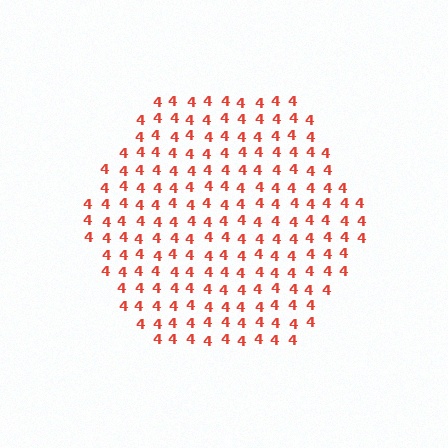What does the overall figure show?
The overall figure shows a hexagon.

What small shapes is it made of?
It is made of small digit 4's.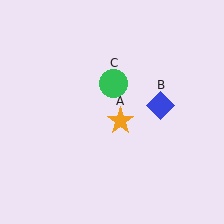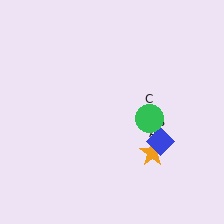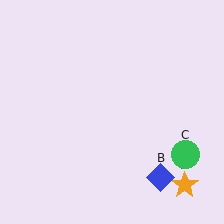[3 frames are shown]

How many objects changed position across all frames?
3 objects changed position: orange star (object A), blue diamond (object B), green circle (object C).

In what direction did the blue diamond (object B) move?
The blue diamond (object B) moved down.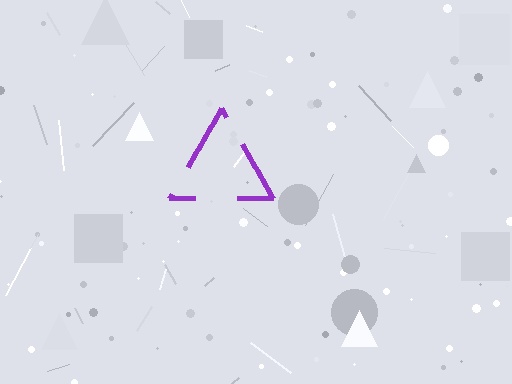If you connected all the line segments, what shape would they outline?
They would outline a triangle.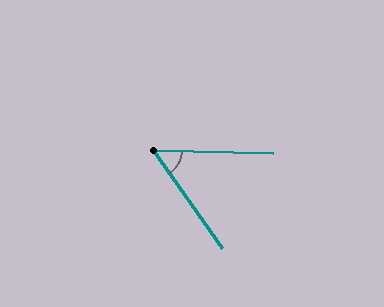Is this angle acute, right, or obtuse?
It is acute.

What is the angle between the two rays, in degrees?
Approximately 53 degrees.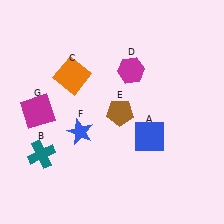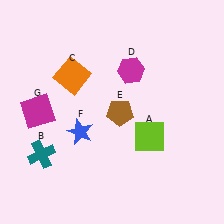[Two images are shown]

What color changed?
The square (A) changed from blue in Image 1 to lime in Image 2.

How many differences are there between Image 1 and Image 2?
There is 1 difference between the two images.